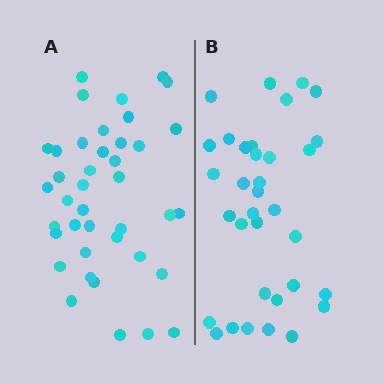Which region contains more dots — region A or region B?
Region A (the left region) has more dots.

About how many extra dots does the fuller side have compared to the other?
Region A has about 6 more dots than region B.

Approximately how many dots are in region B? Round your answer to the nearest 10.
About 30 dots. (The exact count is 34, which rounds to 30.)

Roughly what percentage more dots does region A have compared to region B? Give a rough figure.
About 20% more.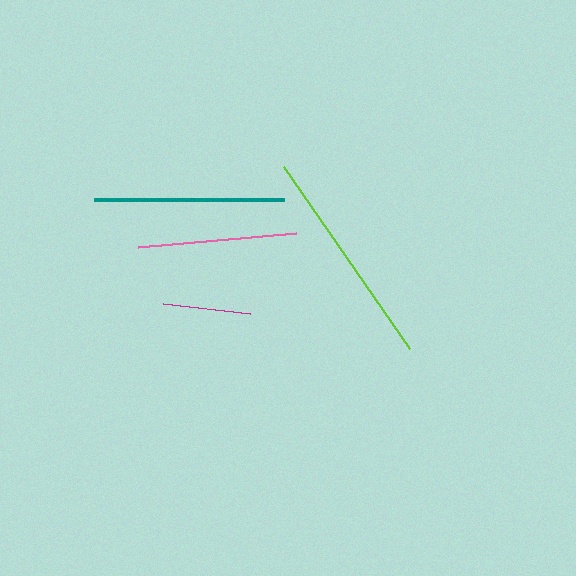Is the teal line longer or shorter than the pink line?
The teal line is longer than the pink line.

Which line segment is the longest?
The lime line is the longest at approximately 221 pixels.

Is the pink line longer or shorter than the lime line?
The lime line is longer than the pink line.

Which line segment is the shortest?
The magenta line is the shortest at approximately 88 pixels.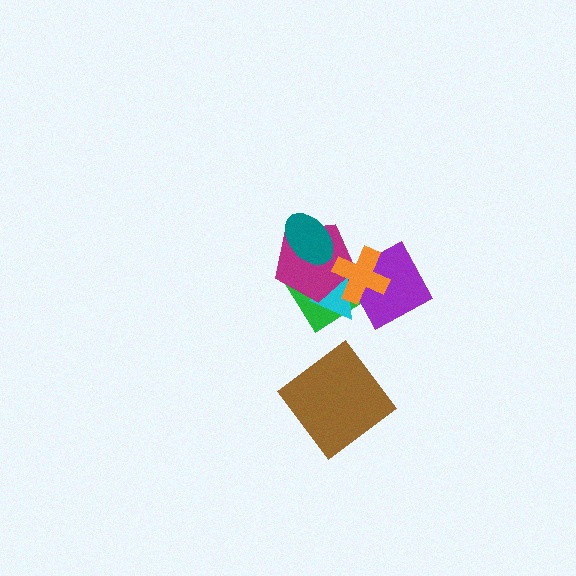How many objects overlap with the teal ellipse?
2 objects overlap with the teal ellipse.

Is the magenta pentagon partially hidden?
Yes, it is partially covered by another shape.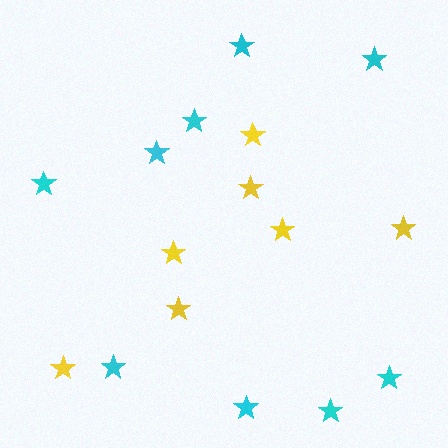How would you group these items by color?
There are 2 groups: one group of yellow stars (7) and one group of cyan stars (9).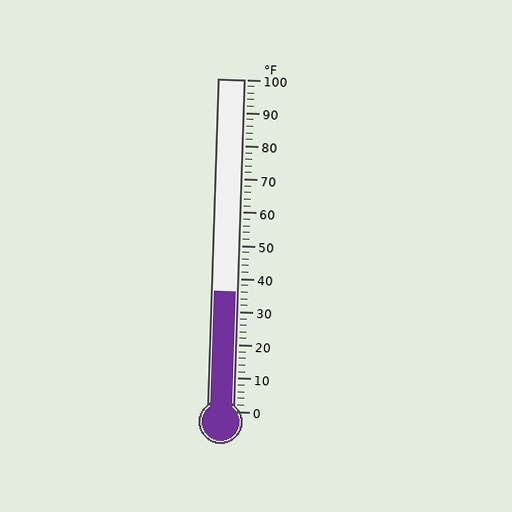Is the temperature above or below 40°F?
The temperature is below 40°F.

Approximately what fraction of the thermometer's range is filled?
The thermometer is filled to approximately 35% of its range.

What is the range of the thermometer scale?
The thermometer scale ranges from 0°F to 100°F.